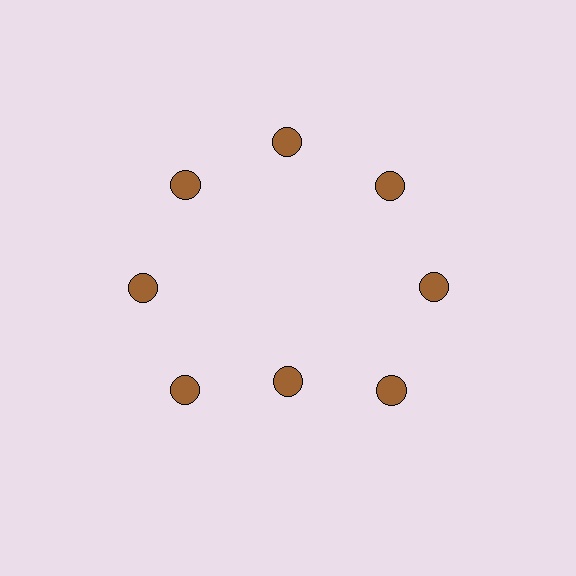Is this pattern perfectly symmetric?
No. The 8 brown circles are arranged in a ring, but one element near the 6 o'clock position is pulled inward toward the center, breaking the 8-fold rotational symmetry.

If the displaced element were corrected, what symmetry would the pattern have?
It would have 8-fold rotational symmetry — the pattern would map onto itself every 45 degrees.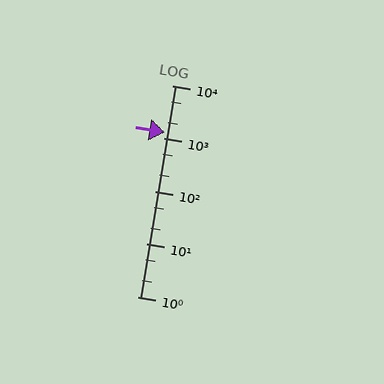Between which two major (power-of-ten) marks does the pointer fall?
The pointer is between 1000 and 10000.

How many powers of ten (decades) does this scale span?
The scale spans 4 decades, from 1 to 10000.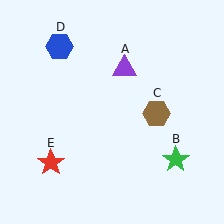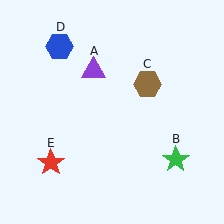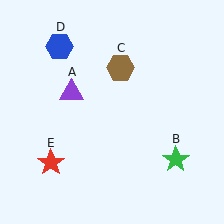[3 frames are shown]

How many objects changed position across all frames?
2 objects changed position: purple triangle (object A), brown hexagon (object C).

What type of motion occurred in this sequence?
The purple triangle (object A), brown hexagon (object C) rotated counterclockwise around the center of the scene.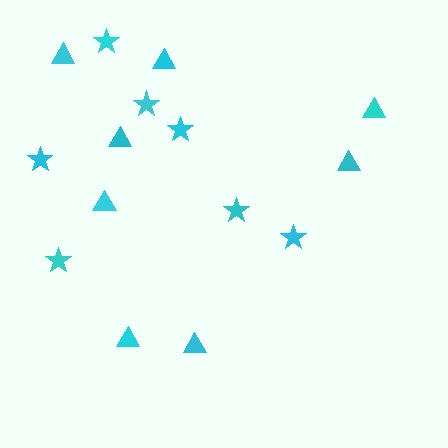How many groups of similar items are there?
There are 2 groups: one group of triangles (8) and one group of stars (7).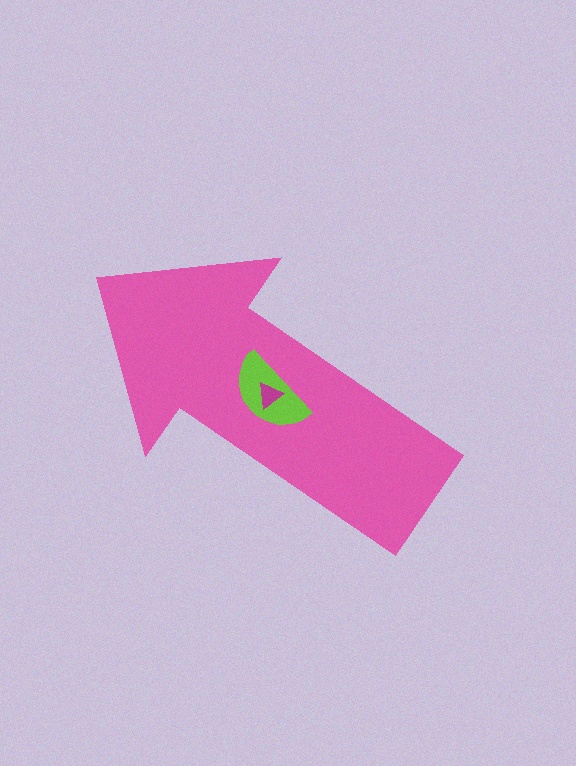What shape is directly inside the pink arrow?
The lime semicircle.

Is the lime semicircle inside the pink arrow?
Yes.